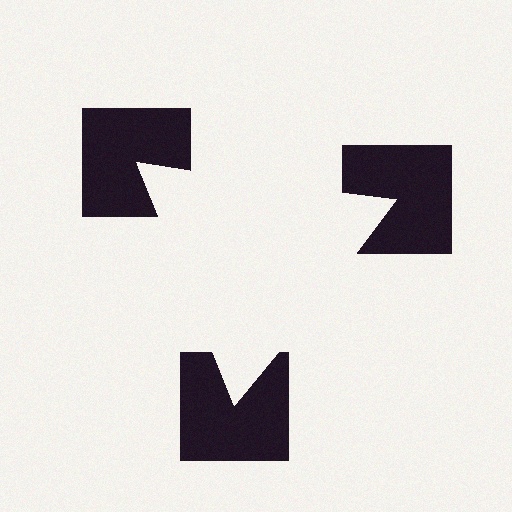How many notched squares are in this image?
There are 3 — one at each vertex of the illusory triangle.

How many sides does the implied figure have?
3 sides.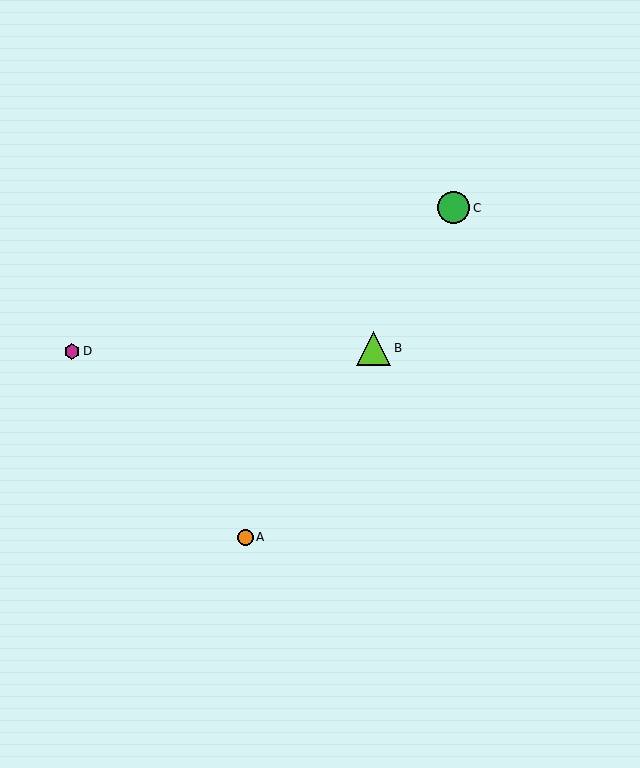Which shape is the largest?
The lime triangle (labeled B) is the largest.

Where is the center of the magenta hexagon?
The center of the magenta hexagon is at (72, 351).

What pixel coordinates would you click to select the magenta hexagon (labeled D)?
Click at (72, 351) to select the magenta hexagon D.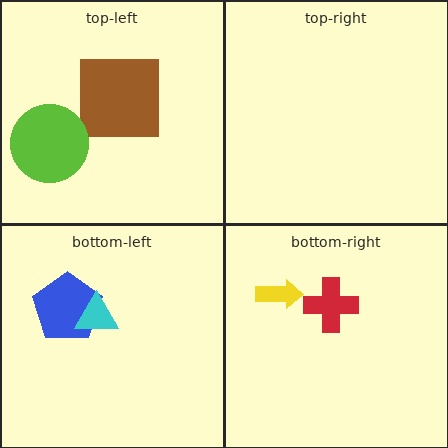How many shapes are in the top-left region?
2.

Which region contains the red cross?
The bottom-right region.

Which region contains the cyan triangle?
The bottom-left region.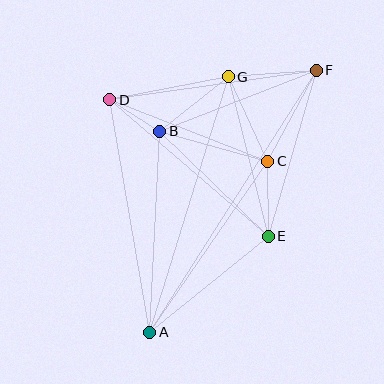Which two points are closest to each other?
Points B and D are closest to each other.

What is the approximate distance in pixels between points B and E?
The distance between B and E is approximately 151 pixels.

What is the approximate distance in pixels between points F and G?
The distance between F and G is approximately 88 pixels.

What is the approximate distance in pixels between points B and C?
The distance between B and C is approximately 112 pixels.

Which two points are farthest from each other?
Points A and F are farthest from each other.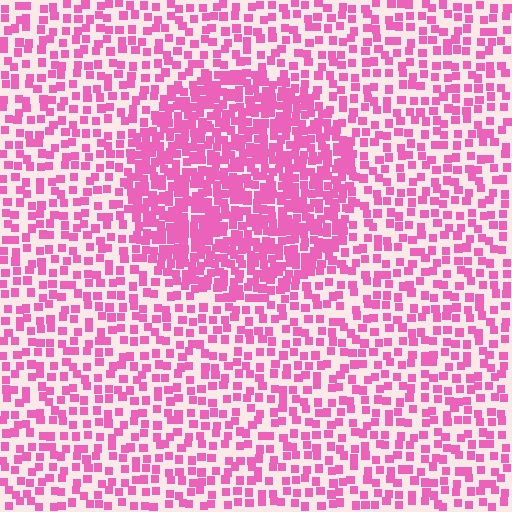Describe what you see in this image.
The image contains small pink elements arranged at two different densities. A circle-shaped region is visible where the elements are more densely packed than the surrounding area.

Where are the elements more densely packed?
The elements are more densely packed inside the circle boundary.